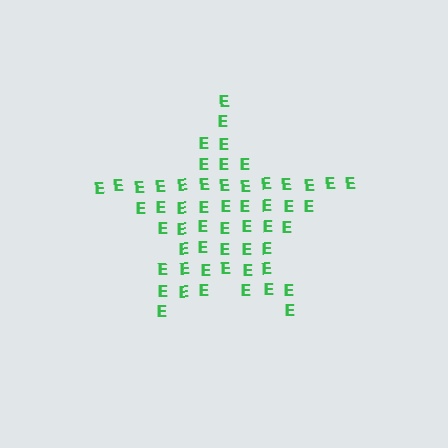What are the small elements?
The small elements are letter E's.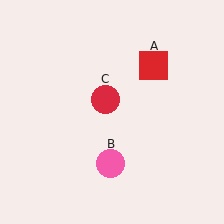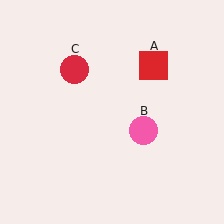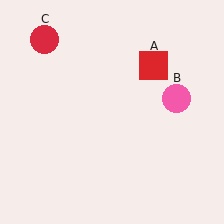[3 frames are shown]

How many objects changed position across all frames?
2 objects changed position: pink circle (object B), red circle (object C).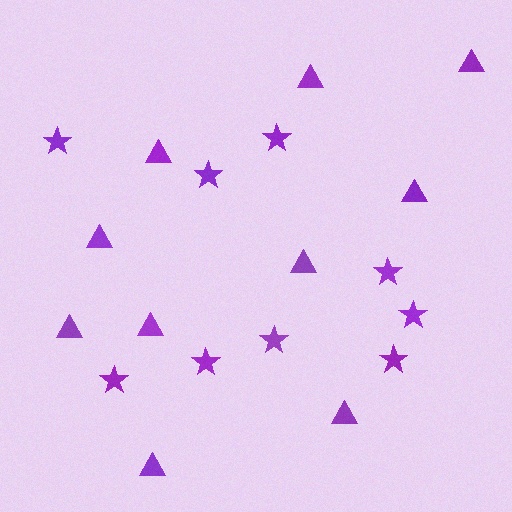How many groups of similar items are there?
There are 2 groups: one group of stars (9) and one group of triangles (10).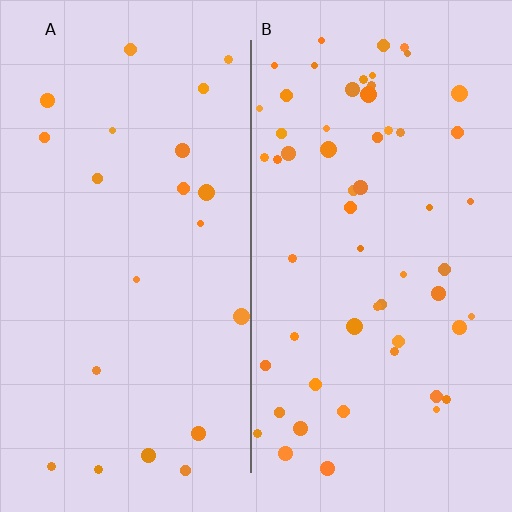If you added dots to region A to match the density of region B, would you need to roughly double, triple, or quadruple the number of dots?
Approximately triple.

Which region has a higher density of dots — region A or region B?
B (the right).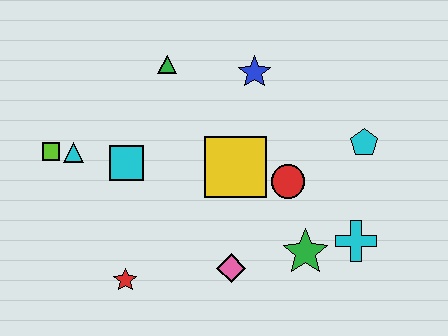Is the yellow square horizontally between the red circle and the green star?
No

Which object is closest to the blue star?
The green triangle is closest to the blue star.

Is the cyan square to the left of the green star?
Yes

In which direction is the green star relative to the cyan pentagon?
The green star is below the cyan pentagon.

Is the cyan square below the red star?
No